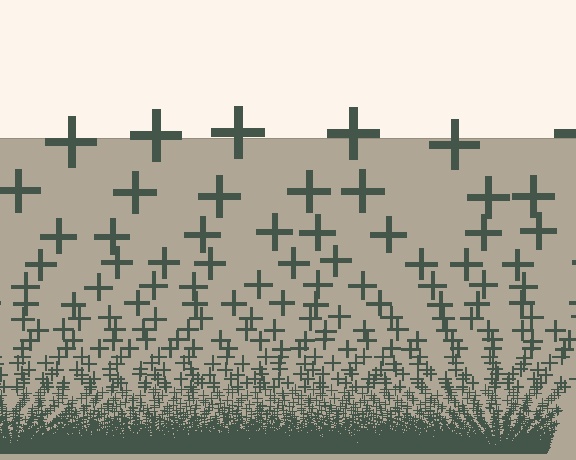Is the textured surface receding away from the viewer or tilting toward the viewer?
The surface appears to tilt toward the viewer. Texture elements get larger and sparser toward the top.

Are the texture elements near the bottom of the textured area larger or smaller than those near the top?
Smaller. The gradient is inverted — elements near the bottom are smaller and denser.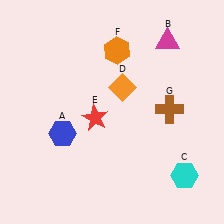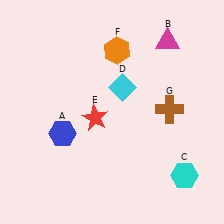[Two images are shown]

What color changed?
The diamond (D) changed from orange in Image 1 to cyan in Image 2.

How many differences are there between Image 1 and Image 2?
There is 1 difference between the two images.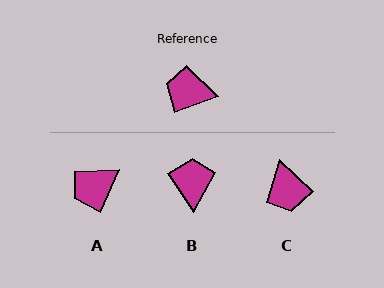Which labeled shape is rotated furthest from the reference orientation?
C, about 117 degrees away.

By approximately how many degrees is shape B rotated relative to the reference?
Approximately 74 degrees clockwise.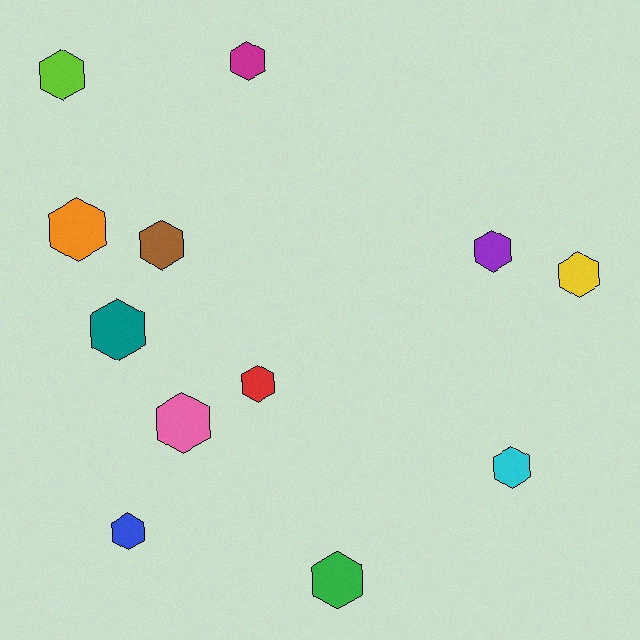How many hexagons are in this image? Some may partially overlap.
There are 12 hexagons.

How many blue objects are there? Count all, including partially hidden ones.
There is 1 blue object.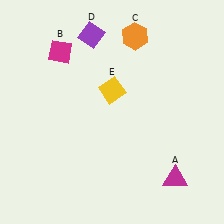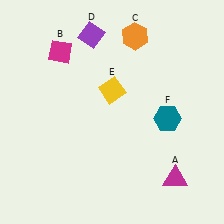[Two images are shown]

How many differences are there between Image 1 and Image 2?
There is 1 difference between the two images.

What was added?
A teal hexagon (F) was added in Image 2.